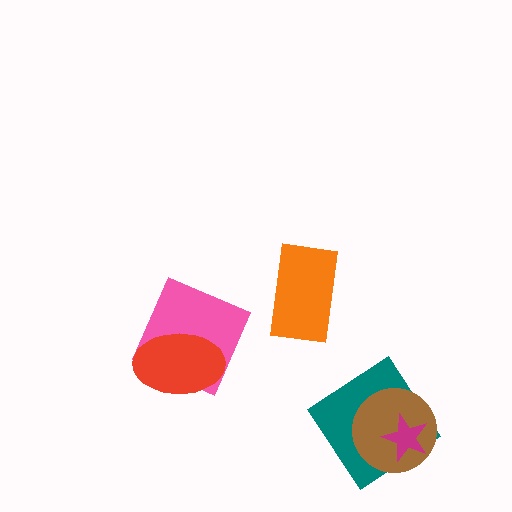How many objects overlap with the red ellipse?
1 object overlaps with the red ellipse.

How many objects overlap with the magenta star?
2 objects overlap with the magenta star.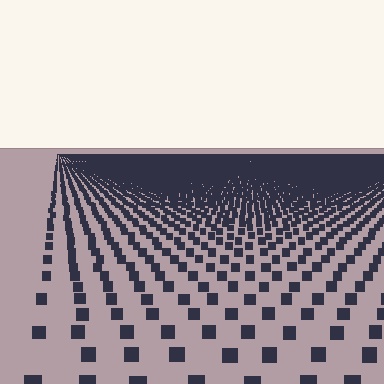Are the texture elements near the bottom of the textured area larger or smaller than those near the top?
Larger. Near the bottom, elements are closer to the viewer and appear at a bigger on-screen size.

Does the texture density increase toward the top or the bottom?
Density increases toward the top.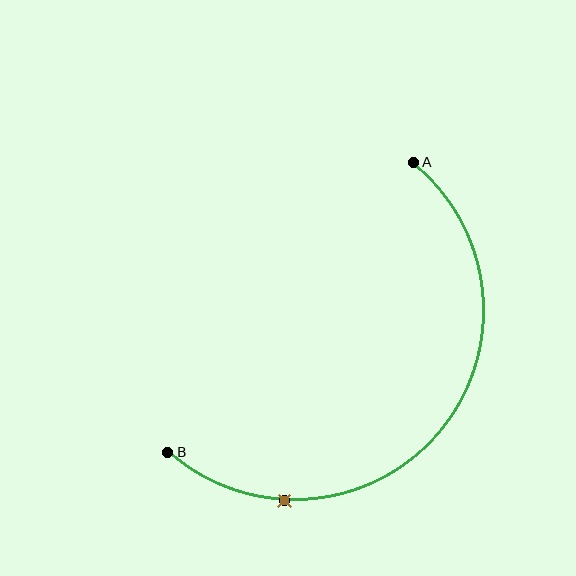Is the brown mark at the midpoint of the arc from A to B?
No. The brown mark lies on the arc but is closer to endpoint B. The arc midpoint would be at the point on the curve equidistant along the arc from both A and B.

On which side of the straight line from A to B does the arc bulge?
The arc bulges below and to the right of the straight line connecting A and B.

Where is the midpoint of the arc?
The arc midpoint is the point on the curve farthest from the straight line joining A and B. It sits below and to the right of that line.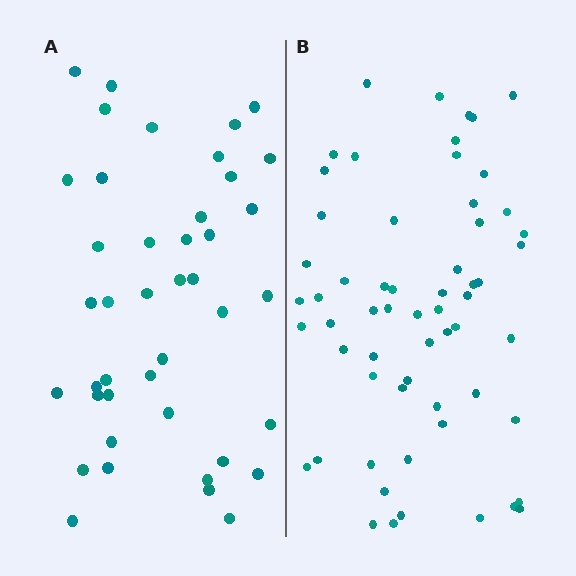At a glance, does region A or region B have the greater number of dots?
Region B (the right region) has more dots.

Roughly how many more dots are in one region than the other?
Region B has approximately 20 more dots than region A.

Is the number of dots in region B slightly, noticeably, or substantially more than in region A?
Region B has noticeably more, but not dramatically so. The ratio is roughly 1.4 to 1.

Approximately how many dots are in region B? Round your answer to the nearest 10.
About 60 dots.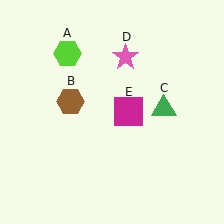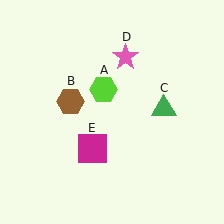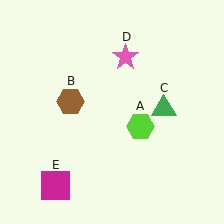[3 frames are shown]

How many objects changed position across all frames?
2 objects changed position: lime hexagon (object A), magenta square (object E).